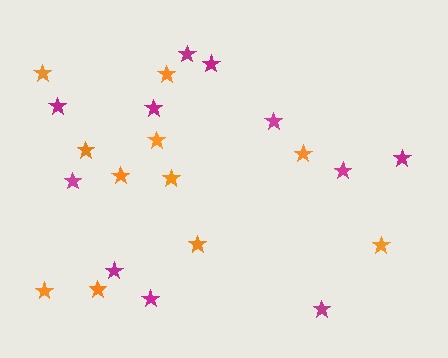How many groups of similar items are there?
There are 2 groups: one group of orange stars (11) and one group of magenta stars (11).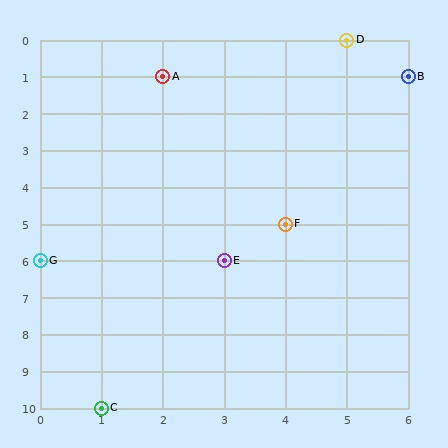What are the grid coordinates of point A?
Point A is at grid coordinates (2, 1).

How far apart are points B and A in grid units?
Points B and A are 4 columns apart.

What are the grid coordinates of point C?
Point C is at grid coordinates (1, 10).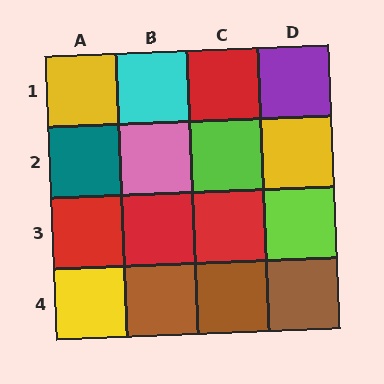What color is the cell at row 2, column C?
Lime.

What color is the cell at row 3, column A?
Red.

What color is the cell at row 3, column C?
Red.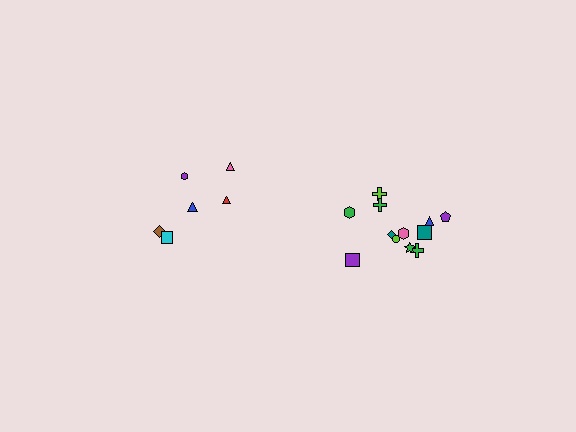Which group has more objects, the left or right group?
The right group.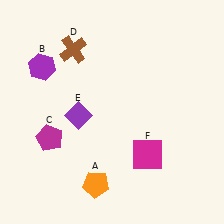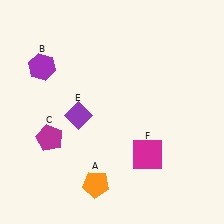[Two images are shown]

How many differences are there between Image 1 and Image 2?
There is 1 difference between the two images.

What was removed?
The brown cross (D) was removed in Image 2.